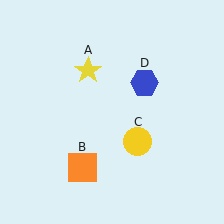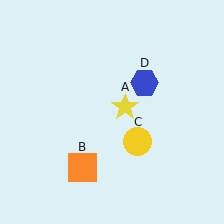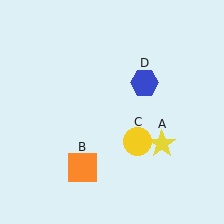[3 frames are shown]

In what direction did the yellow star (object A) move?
The yellow star (object A) moved down and to the right.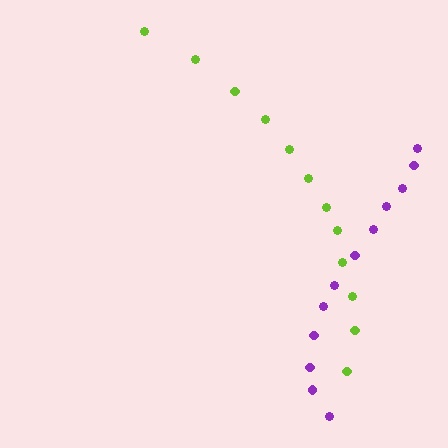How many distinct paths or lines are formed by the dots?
There are 2 distinct paths.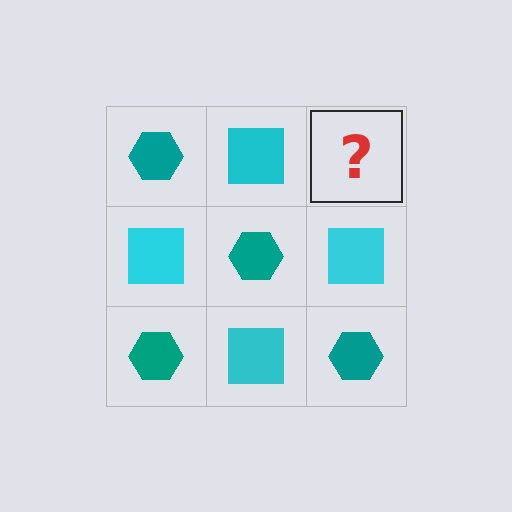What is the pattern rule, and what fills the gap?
The rule is that it alternates teal hexagon and cyan square in a checkerboard pattern. The gap should be filled with a teal hexagon.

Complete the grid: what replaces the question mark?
The question mark should be replaced with a teal hexagon.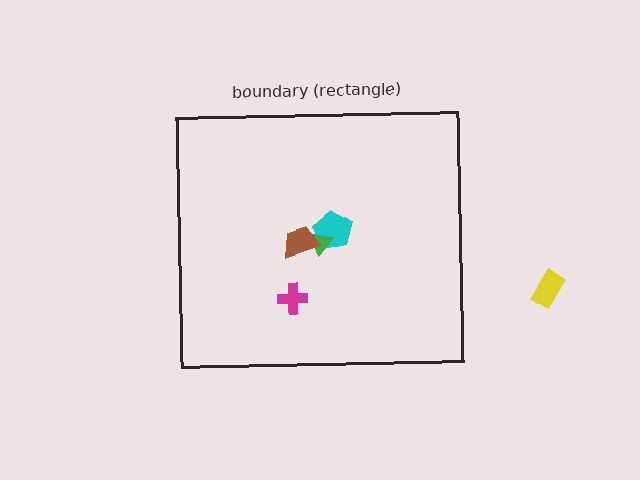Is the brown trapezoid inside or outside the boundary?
Inside.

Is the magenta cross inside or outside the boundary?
Inside.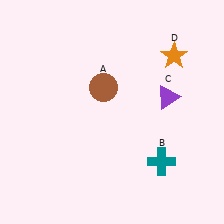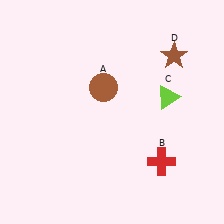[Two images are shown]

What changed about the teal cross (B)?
In Image 1, B is teal. In Image 2, it changed to red.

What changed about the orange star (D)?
In Image 1, D is orange. In Image 2, it changed to brown.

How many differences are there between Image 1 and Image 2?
There are 3 differences between the two images.